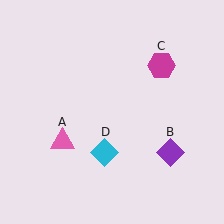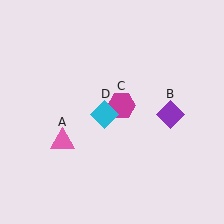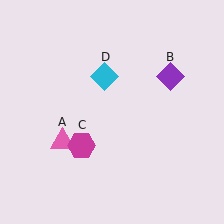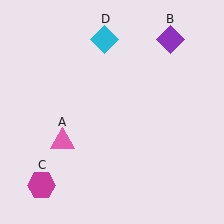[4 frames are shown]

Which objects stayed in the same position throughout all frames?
Pink triangle (object A) remained stationary.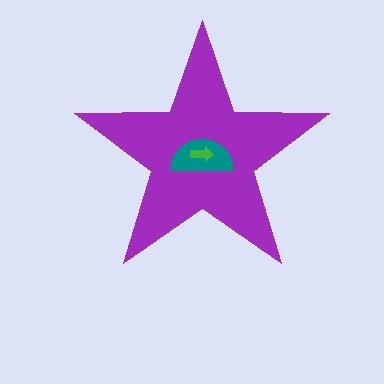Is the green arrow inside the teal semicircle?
Yes.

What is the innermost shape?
The green arrow.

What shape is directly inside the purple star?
The teal semicircle.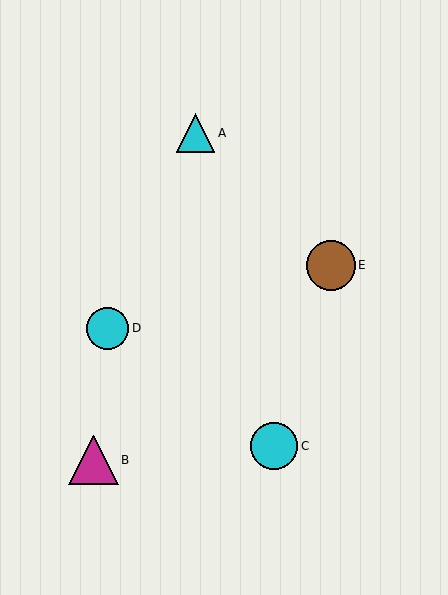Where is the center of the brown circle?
The center of the brown circle is at (331, 265).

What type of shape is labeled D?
Shape D is a cyan circle.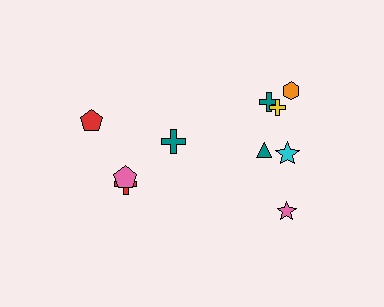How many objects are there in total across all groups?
There are 10 objects.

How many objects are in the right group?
There are 6 objects.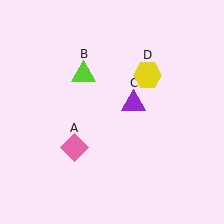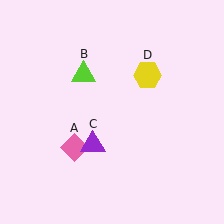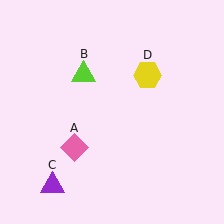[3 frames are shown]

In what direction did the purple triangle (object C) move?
The purple triangle (object C) moved down and to the left.